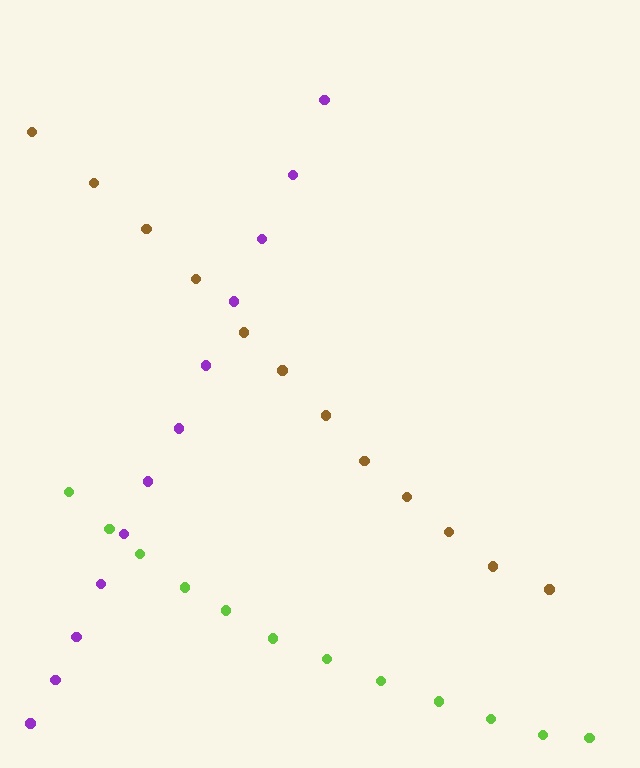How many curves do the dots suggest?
There are 3 distinct paths.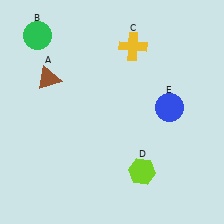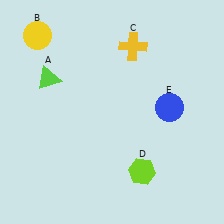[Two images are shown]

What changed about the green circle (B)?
In Image 1, B is green. In Image 2, it changed to yellow.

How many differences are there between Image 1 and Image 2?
There are 2 differences between the two images.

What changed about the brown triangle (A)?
In Image 1, A is brown. In Image 2, it changed to lime.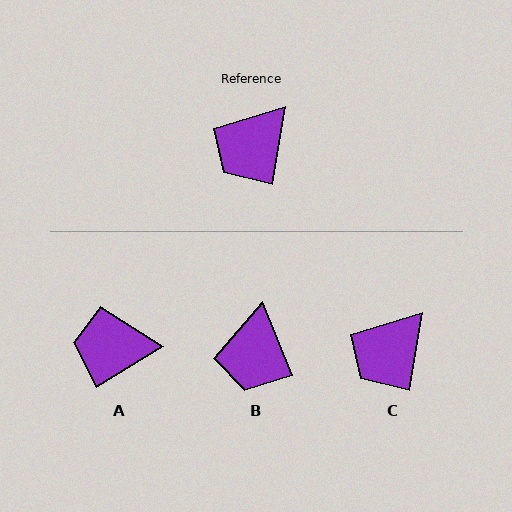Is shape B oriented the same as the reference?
No, it is off by about 32 degrees.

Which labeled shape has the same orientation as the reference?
C.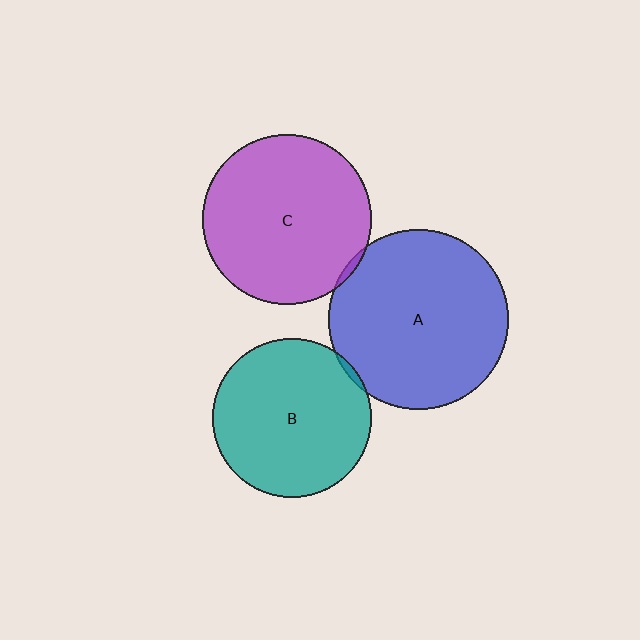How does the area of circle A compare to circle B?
Approximately 1.3 times.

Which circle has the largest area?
Circle A (blue).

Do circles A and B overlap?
Yes.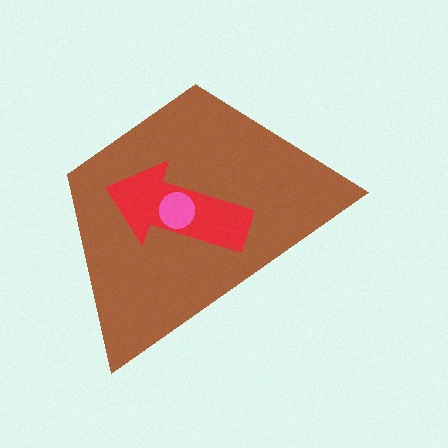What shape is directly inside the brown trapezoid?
The red arrow.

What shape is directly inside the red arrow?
The pink circle.